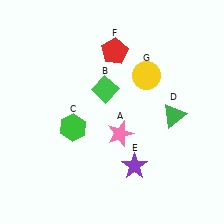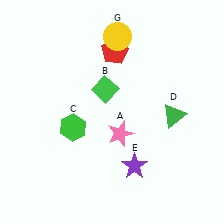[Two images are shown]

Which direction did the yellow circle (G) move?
The yellow circle (G) moved up.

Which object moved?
The yellow circle (G) moved up.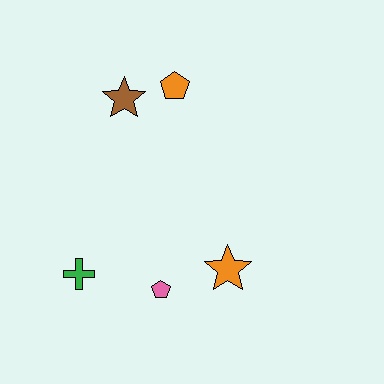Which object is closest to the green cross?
The pink pentagon is closest to the green cross.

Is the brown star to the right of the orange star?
No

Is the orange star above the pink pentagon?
Yes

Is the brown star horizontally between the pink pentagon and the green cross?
Yes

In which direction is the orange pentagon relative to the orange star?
The orange pentagon is above the orange star.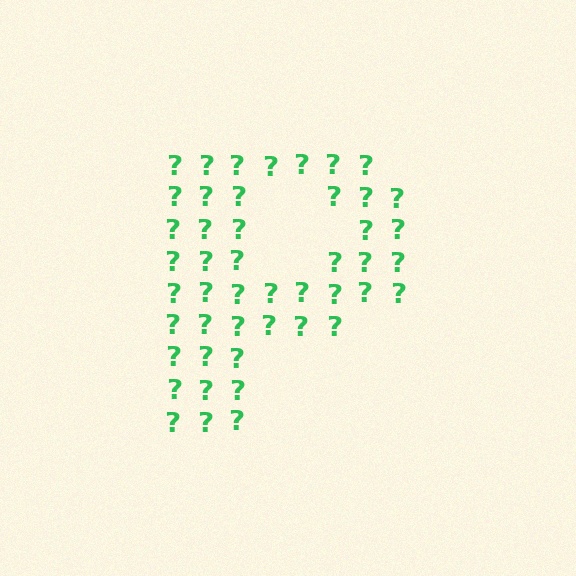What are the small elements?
The small elements are question marks.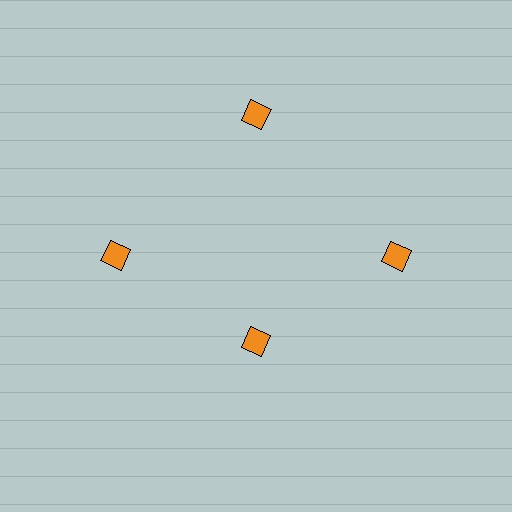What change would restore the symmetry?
The symmetry would be restored by moving it outward, back onto the ring so that all 4 diamonds sit at equal angles and equal distance from the center.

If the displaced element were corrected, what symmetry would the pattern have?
It would have 4-fold rotational symmetry — the pattern would map onto itself every 90 degrees.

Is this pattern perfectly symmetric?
No. The 4 orange diamonds are arranged in a ring, but one element near the 6 o'clock position is pulled inward toward the center, breaking the 4-fold rotational symmetry.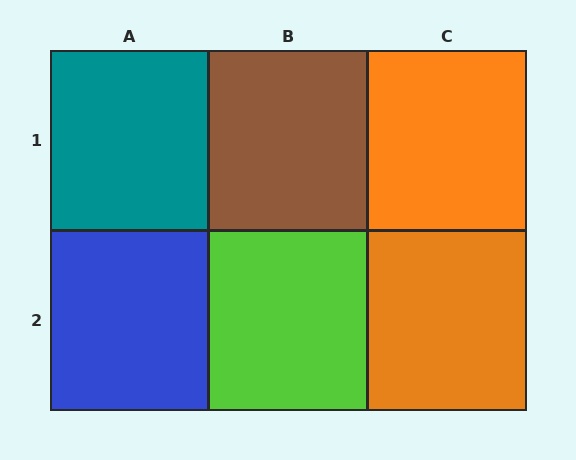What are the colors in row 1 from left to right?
Teal, brown, orange.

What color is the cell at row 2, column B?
Lime.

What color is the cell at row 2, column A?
Blue.